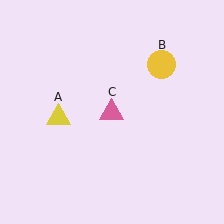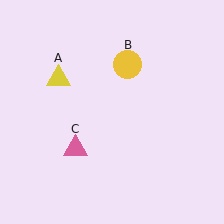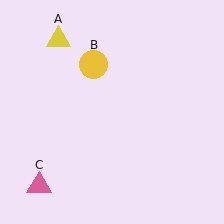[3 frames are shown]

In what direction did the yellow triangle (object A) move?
The yellow triangle (object A) moved up.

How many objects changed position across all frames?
3 objects changed position: yellow triangle (object A), yellow circle (object B), pink triangle (object C).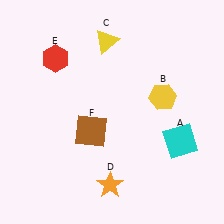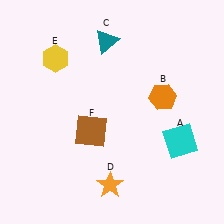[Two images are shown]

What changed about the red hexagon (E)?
In Image 1, E is red. In Image 2, it changed to yellow.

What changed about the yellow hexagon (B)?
In Image 1, B is yellow. In Image 2, it changed to orange.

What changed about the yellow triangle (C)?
In Image 1, C is yellow. In Image 2, it changed to teal.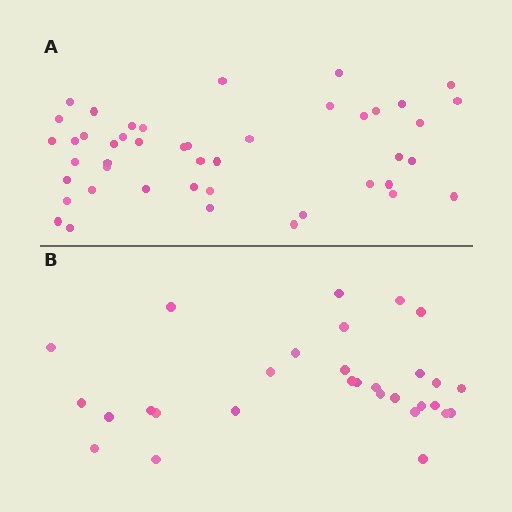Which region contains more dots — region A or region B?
Region A (the top region) has more dots.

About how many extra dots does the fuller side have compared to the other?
Region A has approximately 15 more dots than region B.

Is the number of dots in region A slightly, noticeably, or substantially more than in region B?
Region A has substantially more. The ratio is roughly 1.5 to 1.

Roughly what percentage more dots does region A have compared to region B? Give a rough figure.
About 50% more.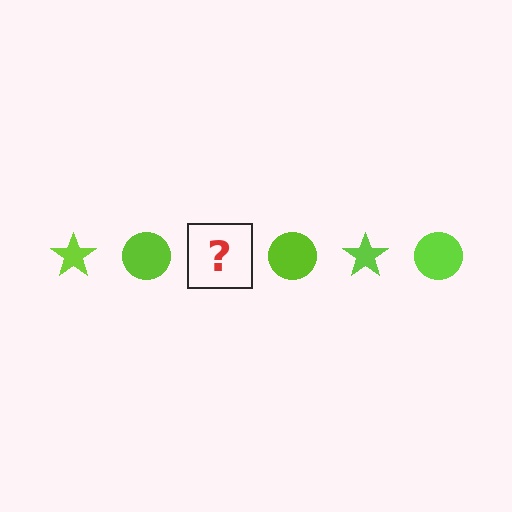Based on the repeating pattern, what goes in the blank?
The blank should be a lime star.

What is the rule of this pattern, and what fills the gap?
The rule is that the pattern cycles through star, circle shapes in lime. The gap should be filled with a lime star.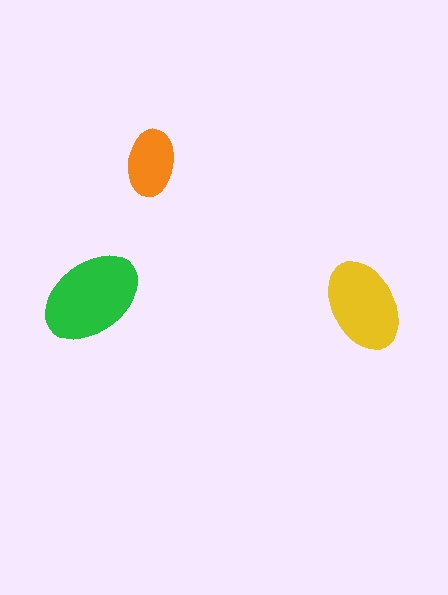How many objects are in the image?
There are 3 objects in the image.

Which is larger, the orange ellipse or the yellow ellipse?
The yellow one.